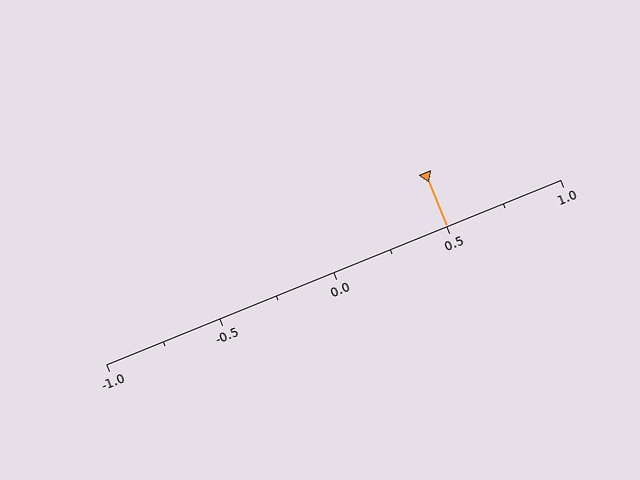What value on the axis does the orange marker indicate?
The marker indicates approximately 0.5.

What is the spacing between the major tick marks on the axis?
The major ticks are spaced 0.5 apart.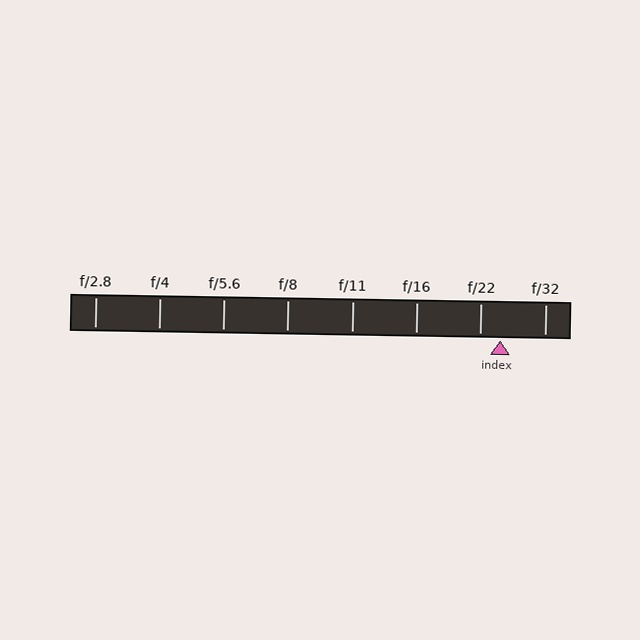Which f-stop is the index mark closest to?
The index mark is closest to f/22.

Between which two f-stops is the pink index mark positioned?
The index mark is between f/22 and f/32.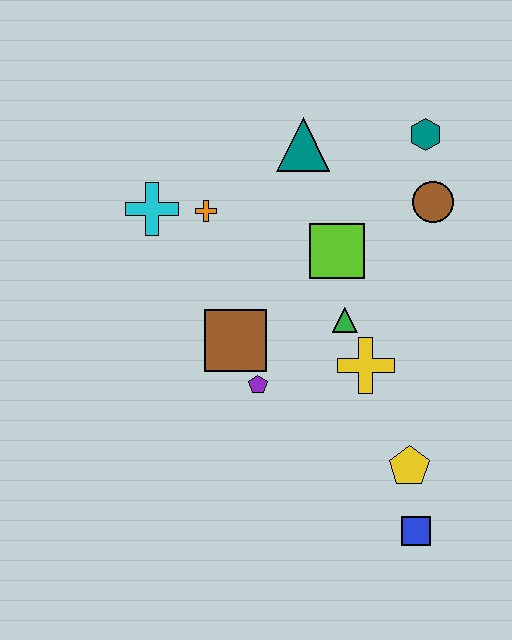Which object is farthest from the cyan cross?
The blue square is farthest from the cyan cross.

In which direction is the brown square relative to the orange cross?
The brown square is below the orange cross.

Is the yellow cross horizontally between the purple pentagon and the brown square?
No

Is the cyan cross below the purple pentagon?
No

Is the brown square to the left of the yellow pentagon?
Yes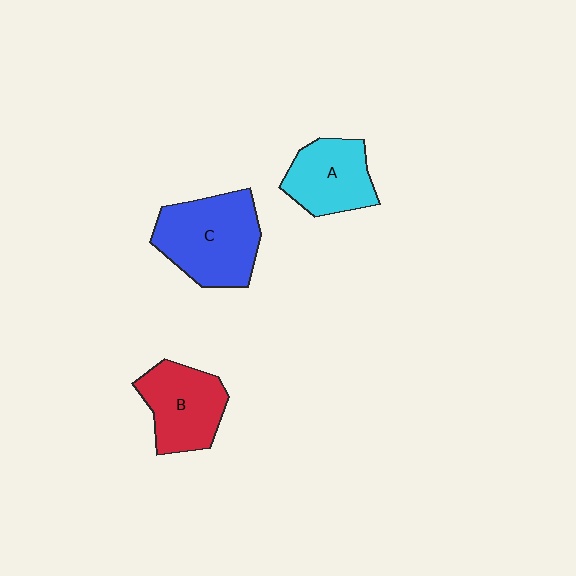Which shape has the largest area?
Shape C (blue).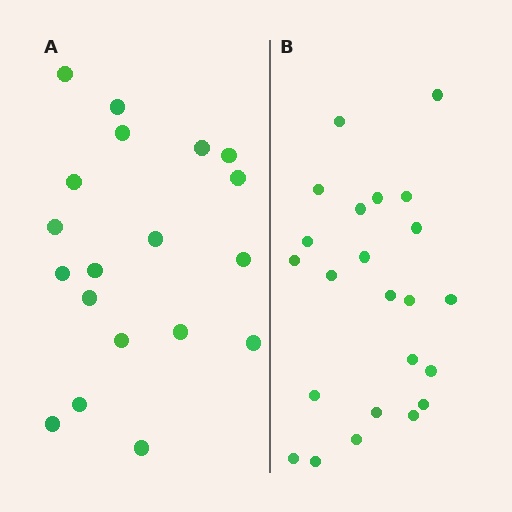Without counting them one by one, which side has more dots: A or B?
Region B (the right region) has more dots.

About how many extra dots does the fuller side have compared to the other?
Region B has about 4 more dots than region A.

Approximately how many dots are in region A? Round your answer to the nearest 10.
About 20 dots. (The exact count is 19, which rounds to 20.)